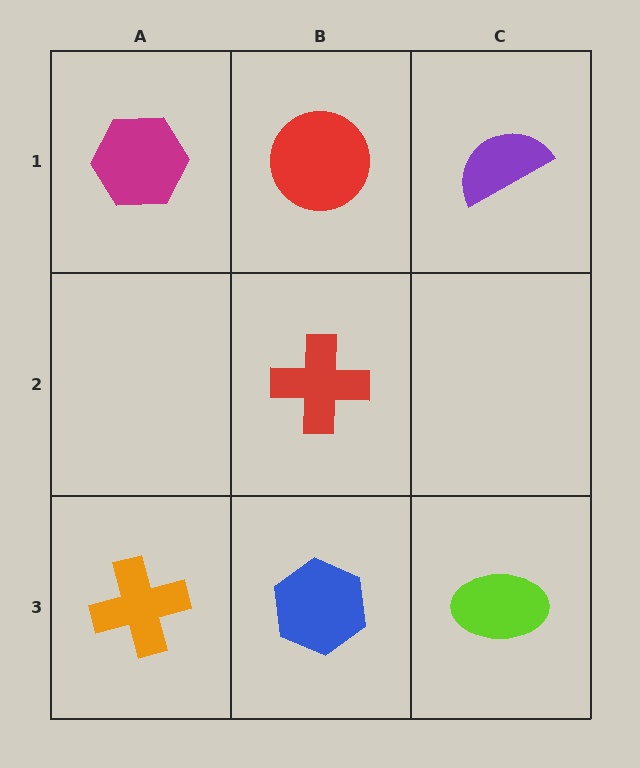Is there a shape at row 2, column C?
No, that cell is empty.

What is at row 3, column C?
A lime ellipse.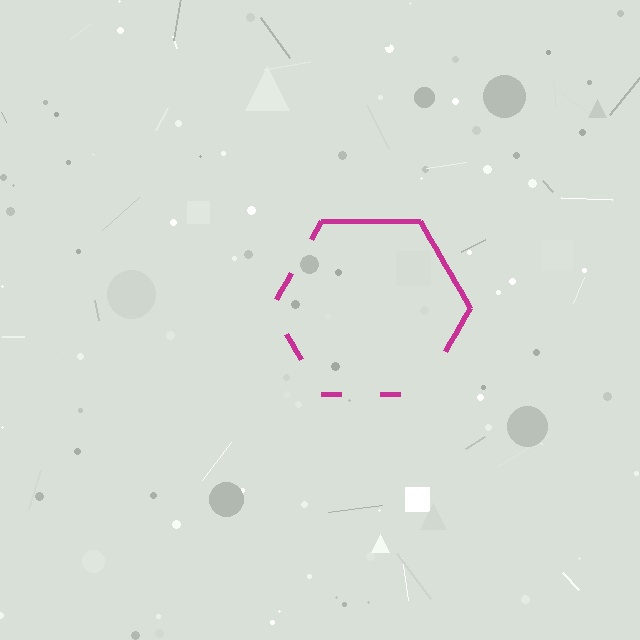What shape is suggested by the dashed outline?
The dashed outline suggests a hexagon.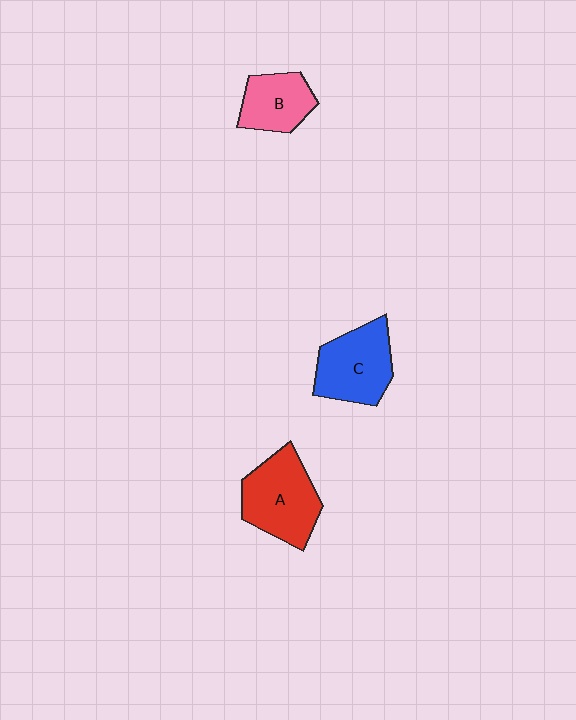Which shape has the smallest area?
Shape B (pink).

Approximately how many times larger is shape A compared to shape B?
Approximately 1.5 times.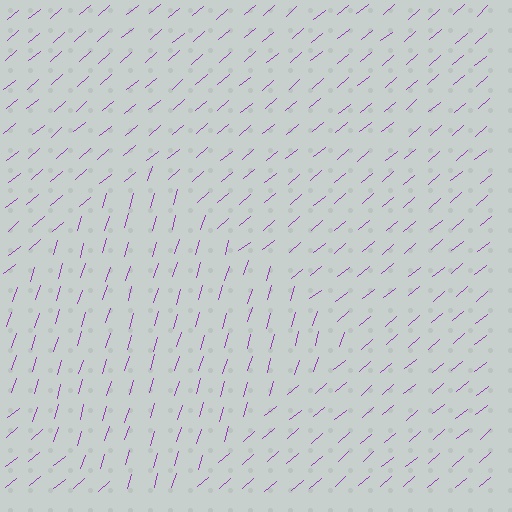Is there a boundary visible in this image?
Yes, there is a texture boundary formed by a change in line orientation.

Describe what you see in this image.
The image is filled with small purple line segments. A diamond region in the image has lines oriented differently from the surrounding lines, creating a visible texture boundary.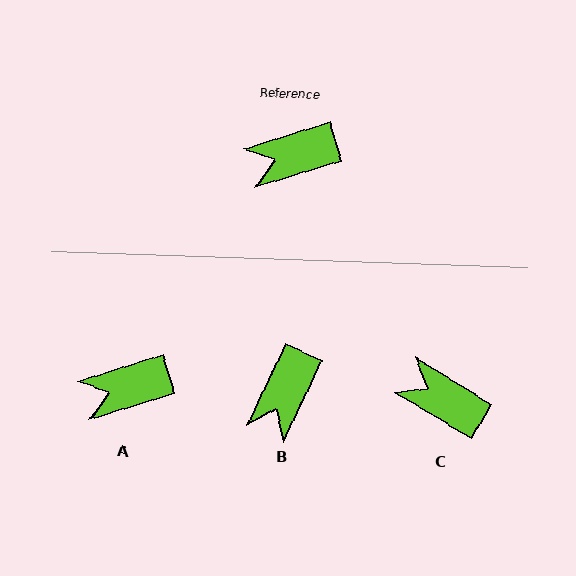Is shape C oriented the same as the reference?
No, it is off by about 48 degrees.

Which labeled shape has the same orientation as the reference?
A.